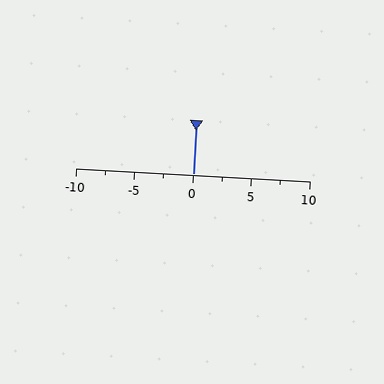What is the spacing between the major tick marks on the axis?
The major ticks are spaced 5 apart.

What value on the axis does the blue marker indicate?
The marker indicates approximately 0.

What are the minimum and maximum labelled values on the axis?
The axis runs from -10 to 10.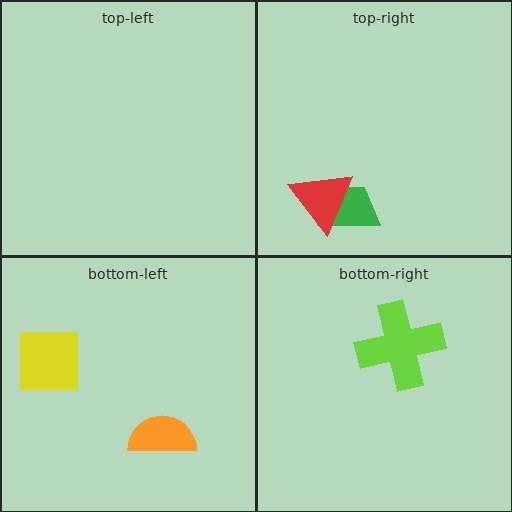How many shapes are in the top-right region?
2.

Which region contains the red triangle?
The top-right region.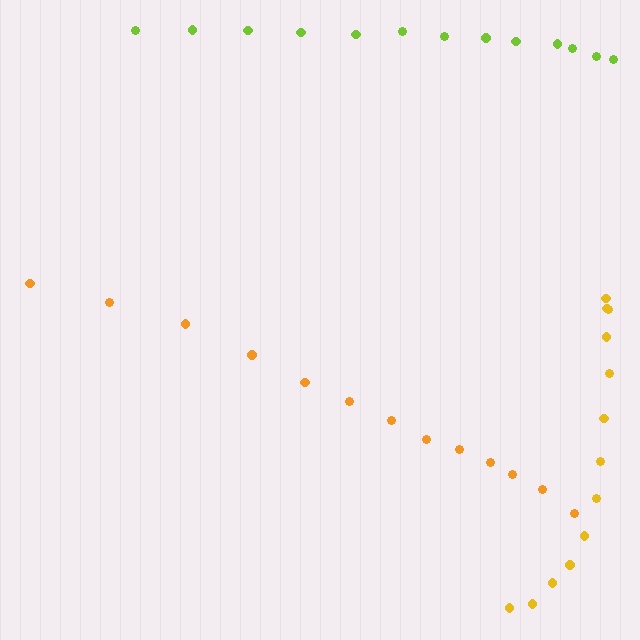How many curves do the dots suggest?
There are 3 distinct paths.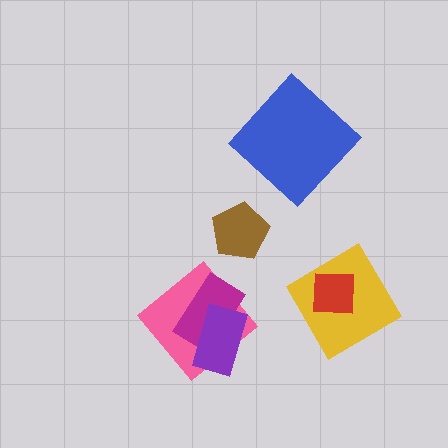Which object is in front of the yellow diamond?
The red square is in front of the yellow diamond.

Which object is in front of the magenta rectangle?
The purple rectangle is in front of the magenta rectangle.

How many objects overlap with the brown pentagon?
0 objects overlap with the brown pentagon.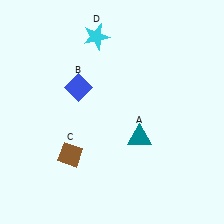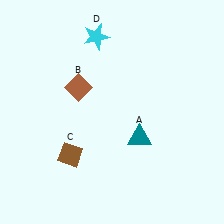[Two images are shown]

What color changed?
The diamond (B) changed from blue in Image 1 to brown in Image 2.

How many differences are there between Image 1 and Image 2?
There is 1 difference between the two images.